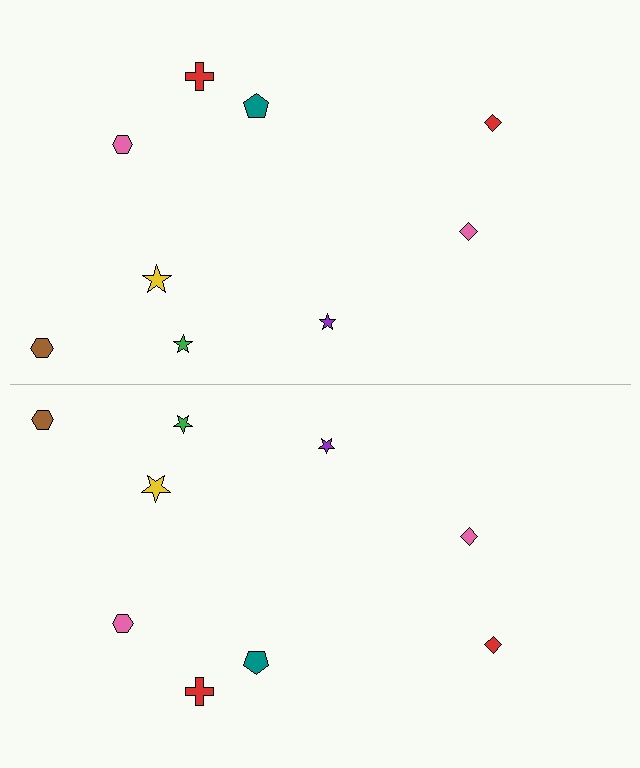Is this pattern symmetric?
Yes, this pattern has bilateral (reflection) symmetry.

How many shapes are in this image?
There are 18 shapes in this image.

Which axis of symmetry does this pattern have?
The pattern has a horizontal axis of symmetry running through the center of the image.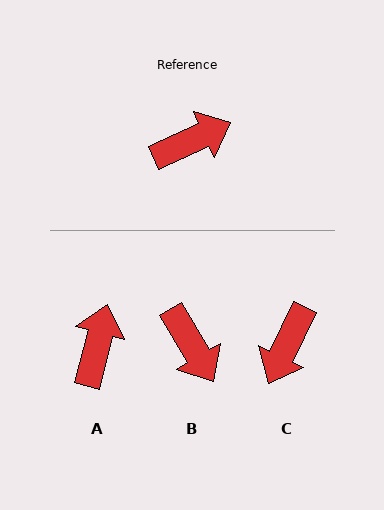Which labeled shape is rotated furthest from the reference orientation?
C, about 140 degrees away.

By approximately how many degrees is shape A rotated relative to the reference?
Approximately 51 degrees counter-clockwise.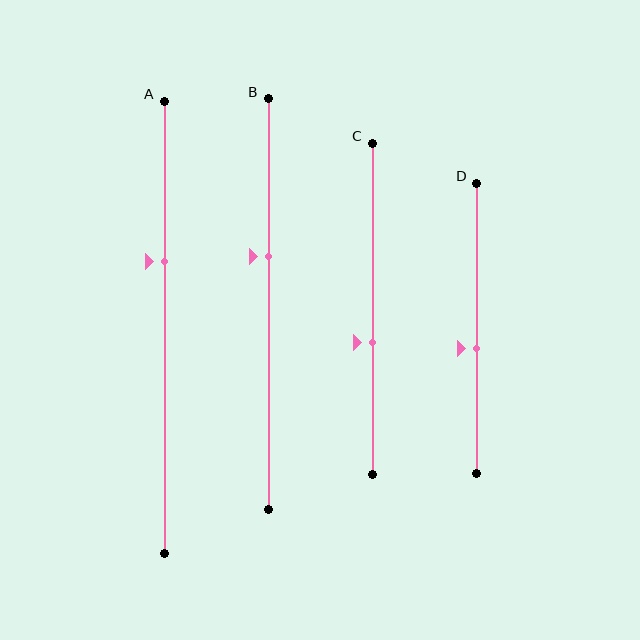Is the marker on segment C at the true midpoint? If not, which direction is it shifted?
No, the marker on segment C is shifted downward by about 10% of the segment length.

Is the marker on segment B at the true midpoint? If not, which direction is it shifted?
No, the marker on segment B is shifted upward by about 12% of the segment length.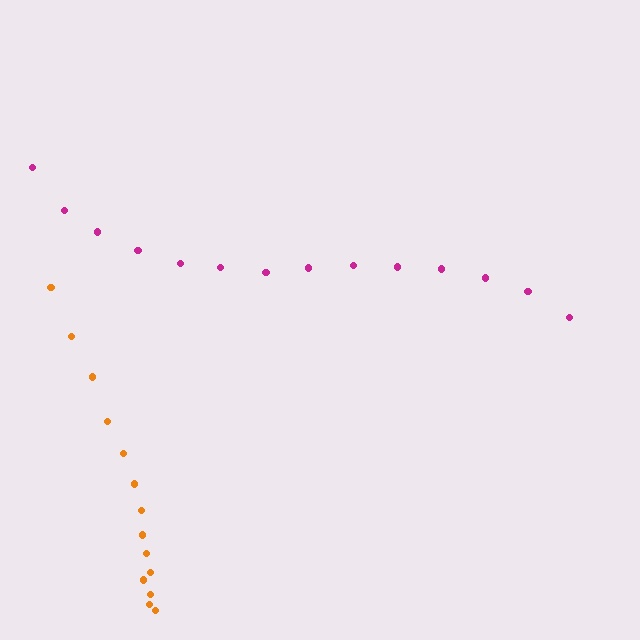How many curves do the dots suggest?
There are 2 distinct paths.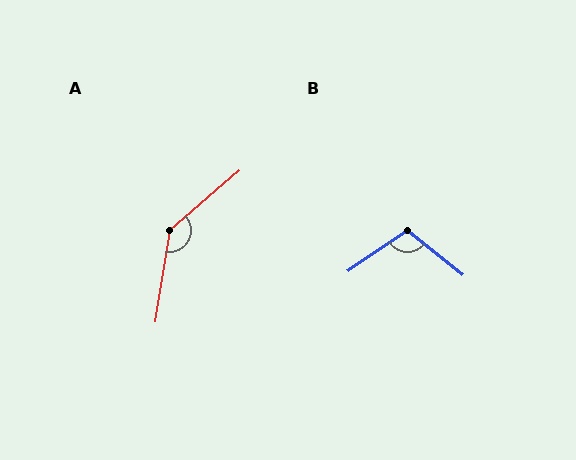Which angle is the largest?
A, at approximately 140 degrees.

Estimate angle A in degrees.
Approximately 140 degrees.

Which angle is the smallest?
B, at approximately 107 degrees.